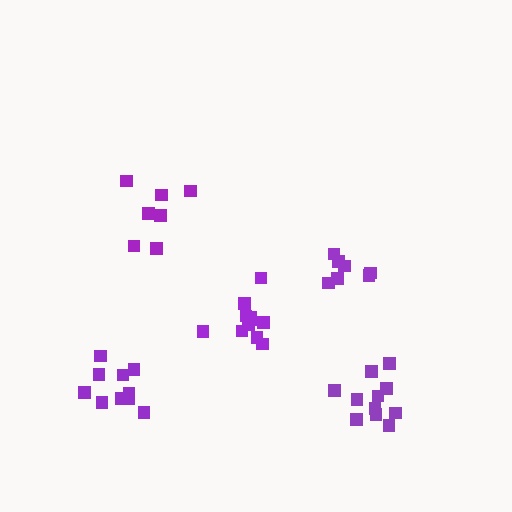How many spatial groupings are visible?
There are 5 spatial groupings.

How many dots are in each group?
Group 1: 10 dots, Group 2: 7 dots, Group 3: 7 dots, Group 4: 11 dots, Group 5: 11 dots (46 total).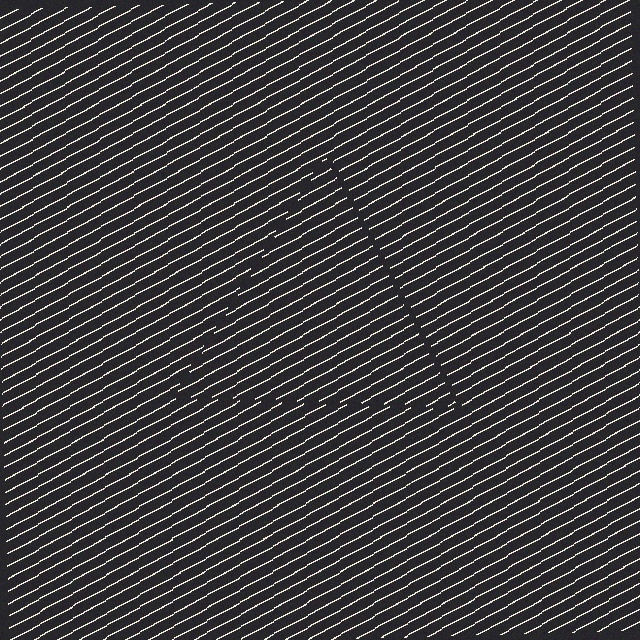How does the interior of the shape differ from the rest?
The interior of the shape contains the same grating, shifted by half a period — the contour is defined by the phase discontinuity where line-ends from the inner and outer gratings abut.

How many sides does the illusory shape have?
3 sides — the line-ends trace a triangle.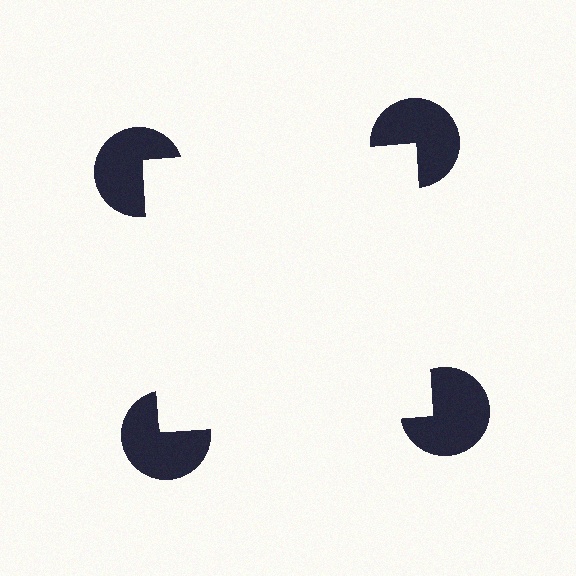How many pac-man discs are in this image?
There are 4 — one at each vertex of the illusory square.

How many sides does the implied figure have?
4 sides.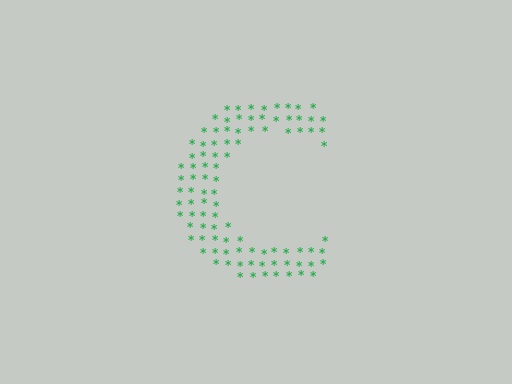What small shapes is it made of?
It is made of small asterisks.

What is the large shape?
The large shape is the letter C.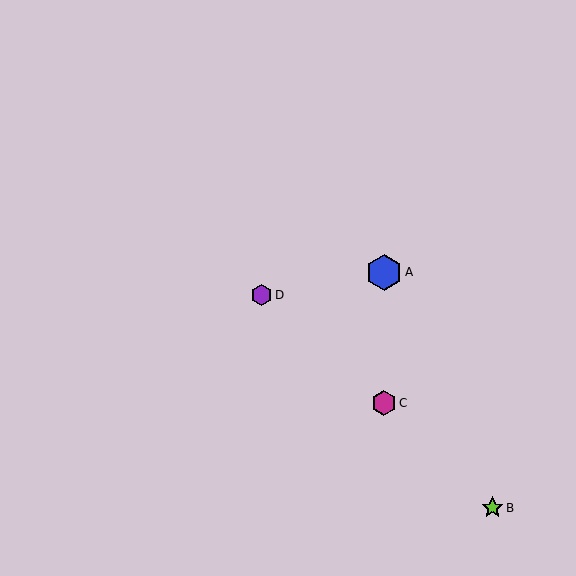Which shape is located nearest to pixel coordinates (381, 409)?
The magenta hexagon (labeled C) at (384, 403) is nearest to that location.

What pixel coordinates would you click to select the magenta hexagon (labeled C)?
Click at (384, 403) to select the magenta hexagon C.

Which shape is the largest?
The blue hexagon (labeled A) is the largest.